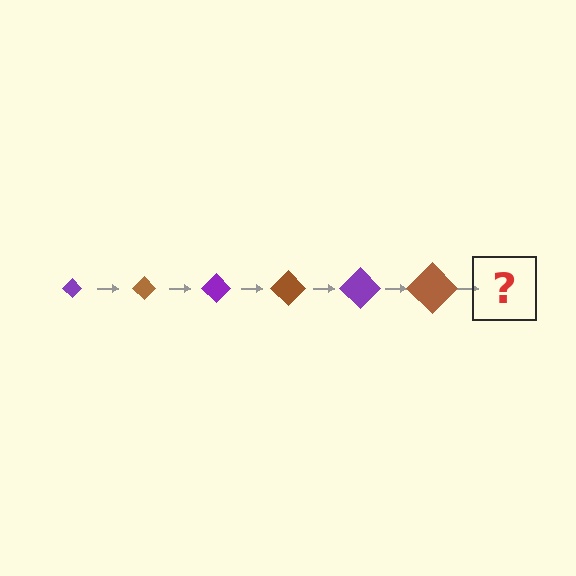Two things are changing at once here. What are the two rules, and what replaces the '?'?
The two rules are that the diamond grows larger each step and the color cycles through purple and brown. The '?' should be a purple diamond, larger than the previous one.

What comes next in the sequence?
The next element should be a purple diamond, larger than the previous one.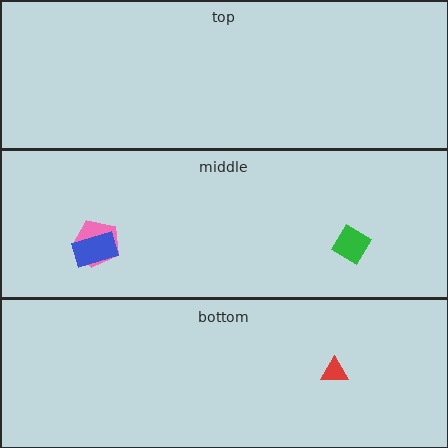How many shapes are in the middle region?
3.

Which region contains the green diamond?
The middle region.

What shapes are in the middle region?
The pink pentagon, the green diamond, the blue rectangle.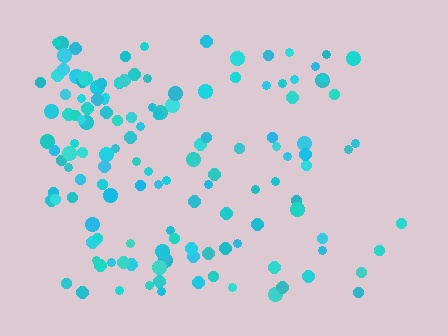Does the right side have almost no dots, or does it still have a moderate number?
Still a moderate number, just noticeably fewer than the left.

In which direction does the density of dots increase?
From right to left, with the left side densest.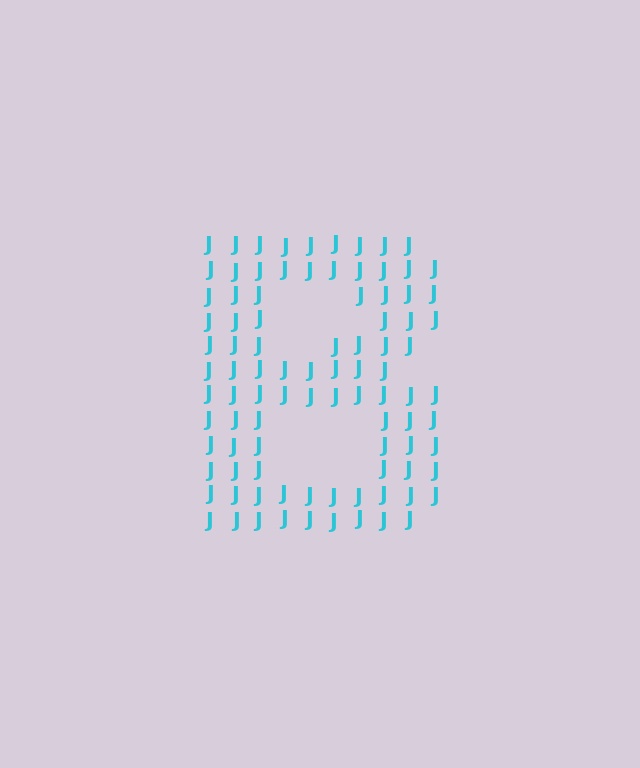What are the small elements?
The small elements are letter J's.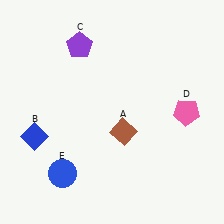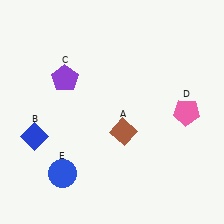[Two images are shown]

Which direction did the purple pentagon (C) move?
The purple pentagon (C) moved down.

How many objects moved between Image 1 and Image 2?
1 object moved between the two images.